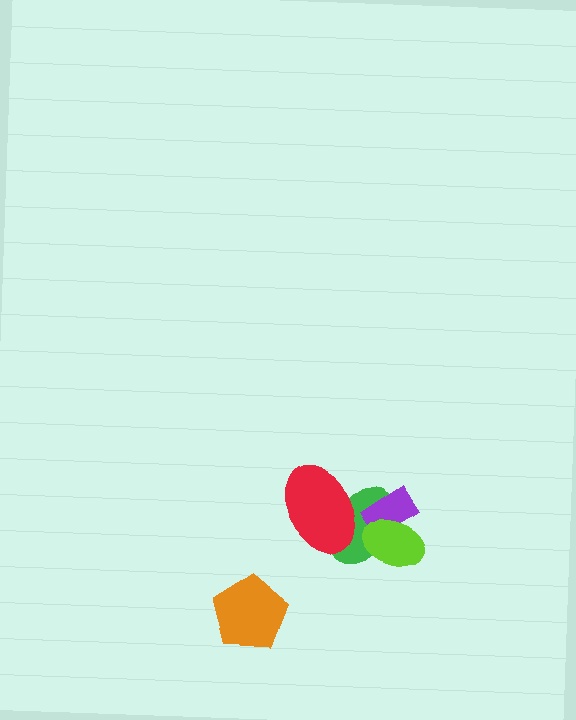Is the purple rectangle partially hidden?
Yes, it is partially covered by another shape.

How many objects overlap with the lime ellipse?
2 objects overlap with the lime ellipse.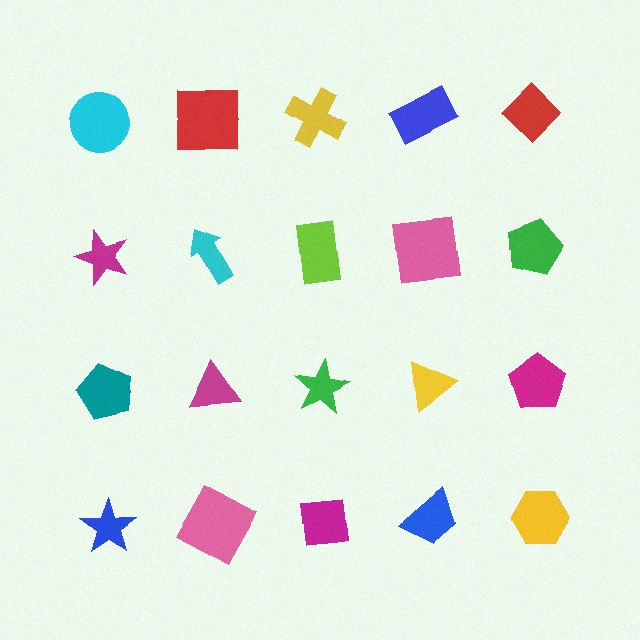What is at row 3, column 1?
A teal pentagon.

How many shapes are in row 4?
5 shapes.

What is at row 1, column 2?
A red square.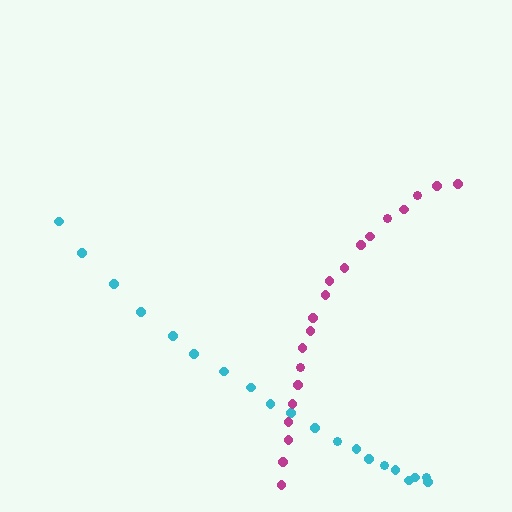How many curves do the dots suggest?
There are 2 distinct paths.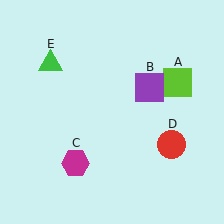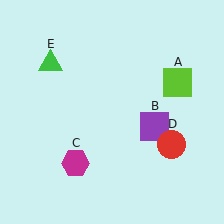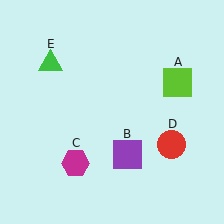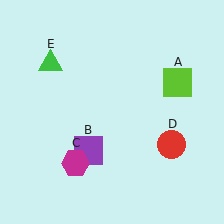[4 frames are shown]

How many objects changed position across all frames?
1 object changed position: purple square (object B).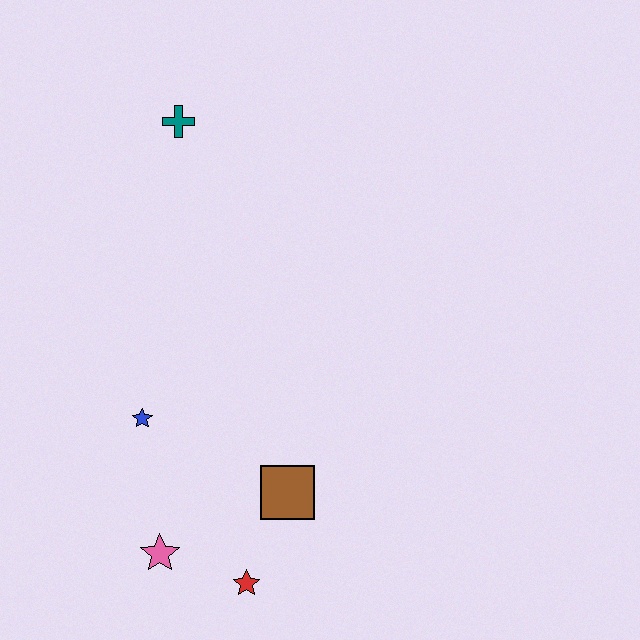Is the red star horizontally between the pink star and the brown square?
Yes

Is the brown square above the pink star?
Yes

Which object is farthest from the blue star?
The teal cross is farthest from the blue star.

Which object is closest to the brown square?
The red star is closest to the brown square.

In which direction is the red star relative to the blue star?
The red star is below the blue star.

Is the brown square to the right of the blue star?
Yes